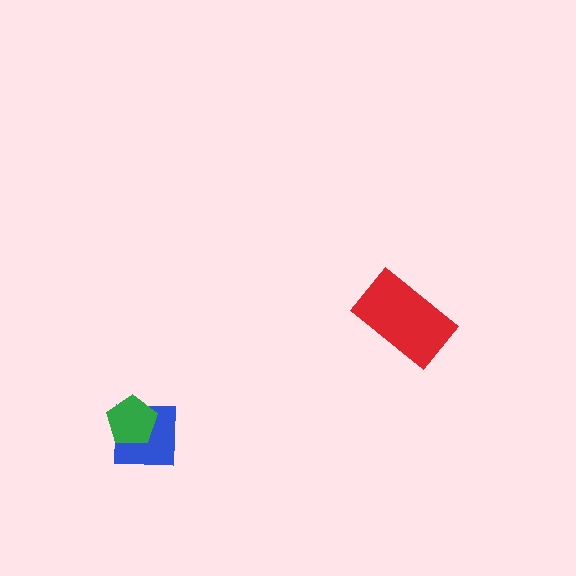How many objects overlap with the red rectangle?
0 objects overlap with the red rectangle.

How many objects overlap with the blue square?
1 object overlaps with the blue square.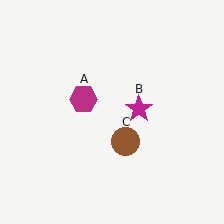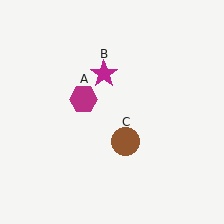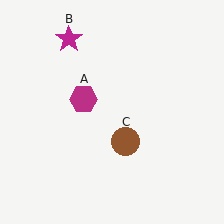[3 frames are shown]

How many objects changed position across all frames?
1 object changed position: magenta star (object B).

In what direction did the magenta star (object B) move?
The magenta star (object B) moved up and to the left.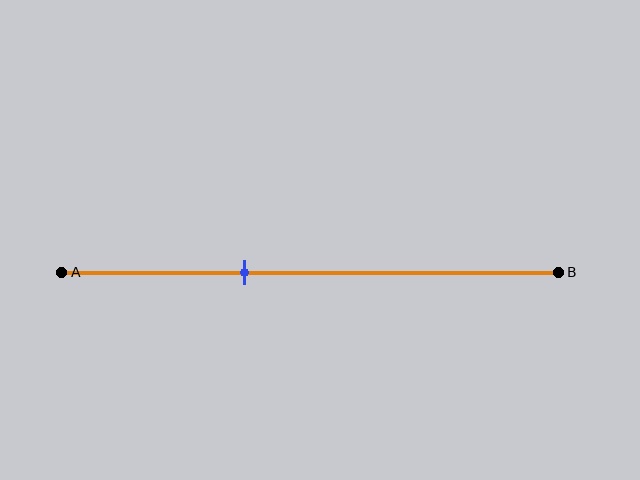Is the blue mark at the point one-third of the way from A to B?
No, the mark is at about 35% from A, not at the 33% one-third point.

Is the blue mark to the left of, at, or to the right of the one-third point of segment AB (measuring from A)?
The blue mark is to the right of the one-third point of segment AB.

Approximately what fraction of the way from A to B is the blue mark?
The blue mark is approximately 35% of the way from A to B.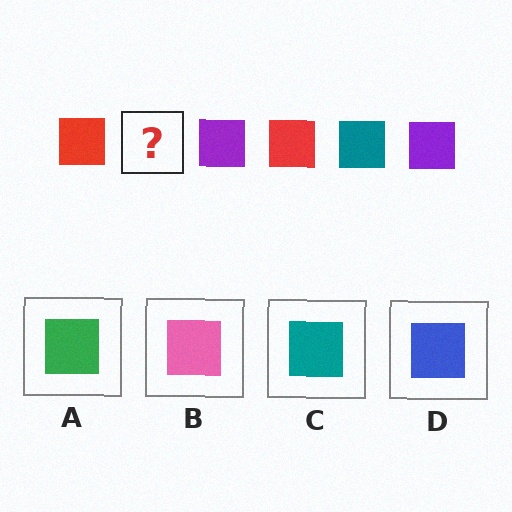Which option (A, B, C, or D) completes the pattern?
C.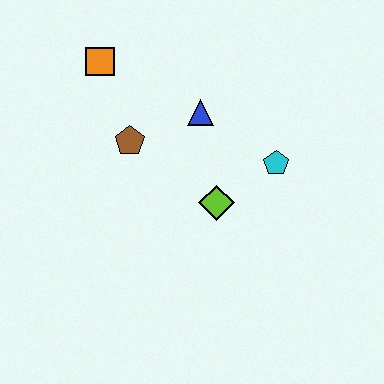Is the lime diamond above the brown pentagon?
No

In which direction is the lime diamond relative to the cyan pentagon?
The lime diamond is to the left of the cyan pentagon.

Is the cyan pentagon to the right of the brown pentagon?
Yes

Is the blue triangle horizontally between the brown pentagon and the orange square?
No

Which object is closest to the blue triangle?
The brown pentagon is closest to the blue triangle.